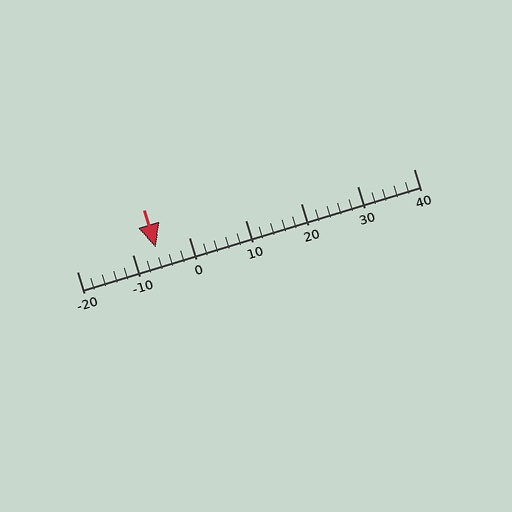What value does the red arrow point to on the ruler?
The red arrow points to approximately -6.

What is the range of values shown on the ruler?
The ruler shows values from -20 to 40.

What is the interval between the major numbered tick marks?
The major tick marks are spaced 10 units apart.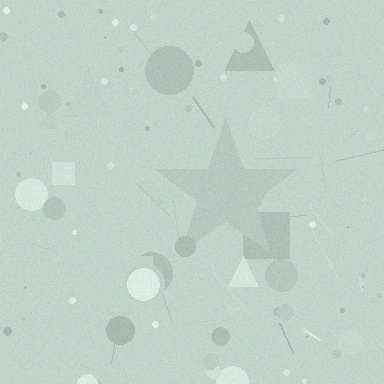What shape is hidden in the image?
A star is hidden in the image.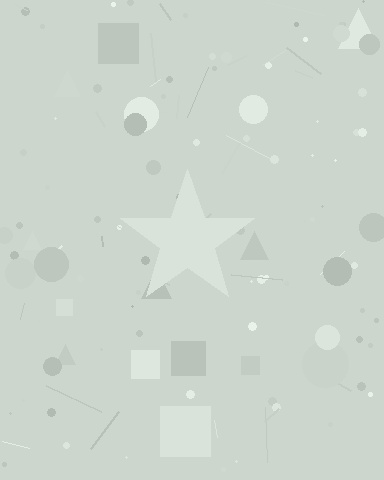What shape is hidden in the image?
A star is hidden in the image.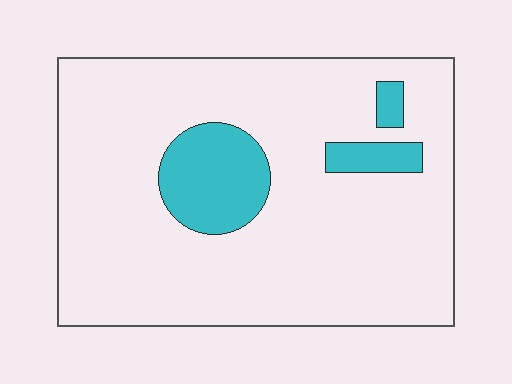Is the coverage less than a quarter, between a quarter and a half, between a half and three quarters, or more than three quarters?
Less than a quarter.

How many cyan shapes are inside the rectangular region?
3.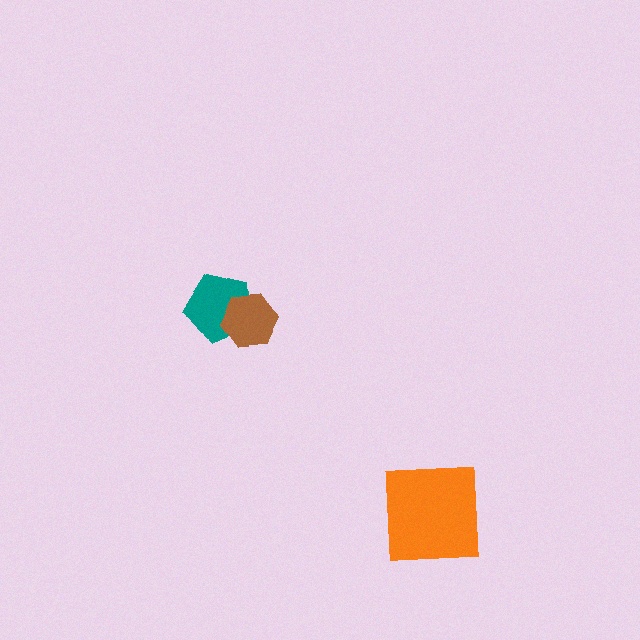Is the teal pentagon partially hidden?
Yes, it is partially covered by another shape.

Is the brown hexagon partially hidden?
No, no other shape covers it.